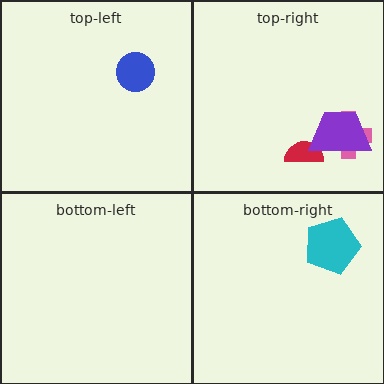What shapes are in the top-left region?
The blue circle.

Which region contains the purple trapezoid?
The top-right region.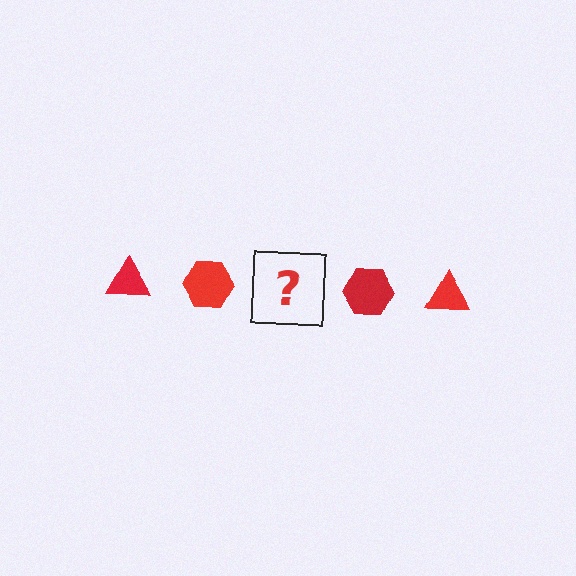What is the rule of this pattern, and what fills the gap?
The rule is that the pattern cycles through triangle, hexagon shapes in red. The gap should be filled with a red triangle.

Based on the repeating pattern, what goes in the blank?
The blank should be a red triangle.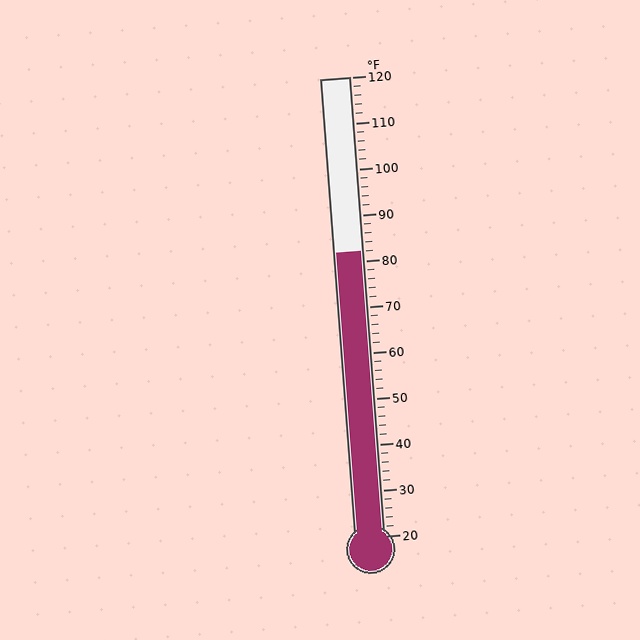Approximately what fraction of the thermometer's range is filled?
The thermometer is filled to approximately 60% of its range.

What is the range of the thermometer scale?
The thermometer scale ranges from 20°F to 120°F.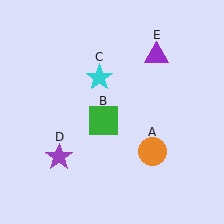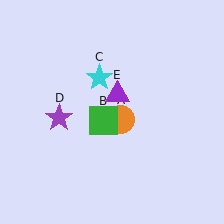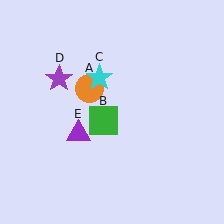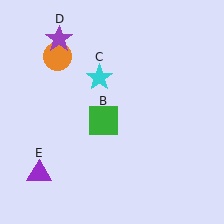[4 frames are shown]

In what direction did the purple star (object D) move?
The purple star (object D) moved up.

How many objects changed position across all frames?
3 objects changed position: orange circle (object A), purple star (object D), purple triangle (object E).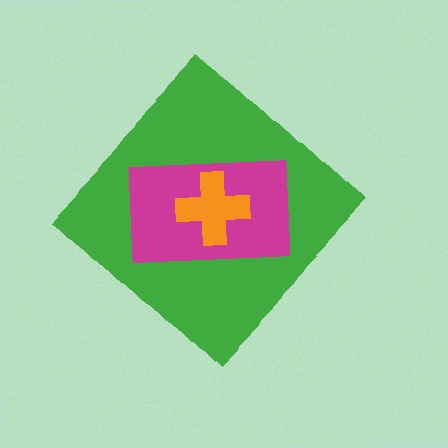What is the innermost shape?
The orange cross.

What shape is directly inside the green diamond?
The magenta rectangle.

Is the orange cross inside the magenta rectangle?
Yes.